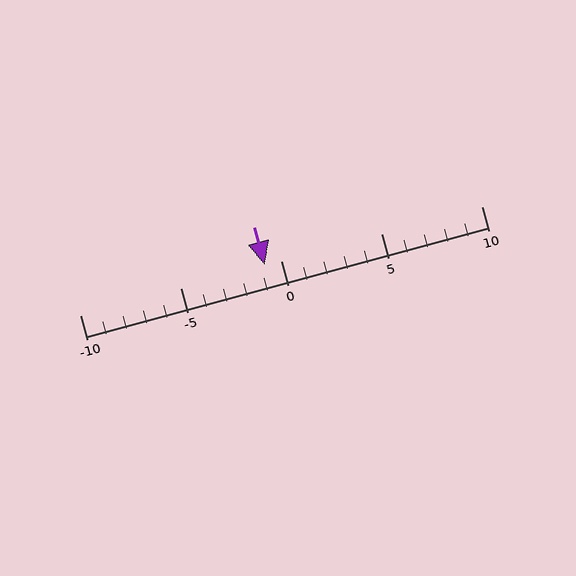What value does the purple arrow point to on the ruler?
The purple arrow points to approximately -1.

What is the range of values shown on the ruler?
The ruler shows values from -10 to 10.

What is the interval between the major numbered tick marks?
The major tick marks are spaced 5 units apart.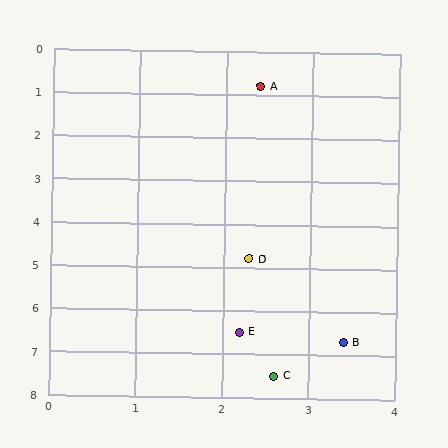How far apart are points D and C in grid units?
Points D and C are about 2.7 grid units apart.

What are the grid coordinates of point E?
Point E is at approximately (2.2, 6.5).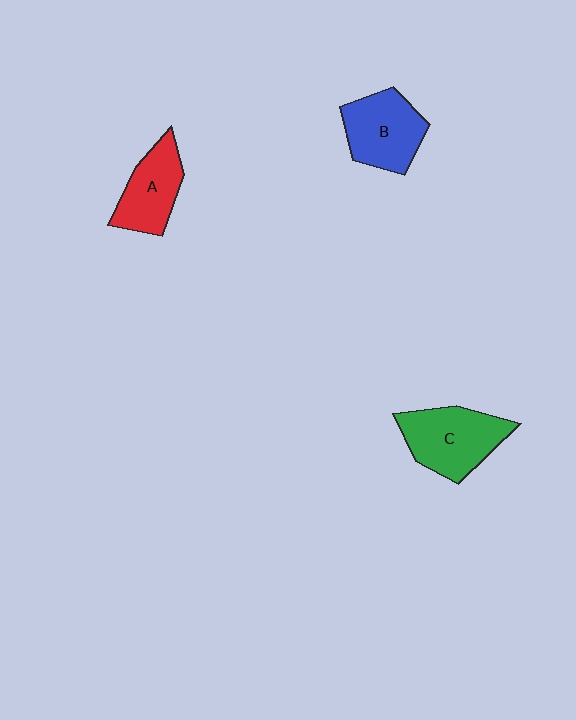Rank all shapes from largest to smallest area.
From largest to smallest: C (green), B (blue), A (red).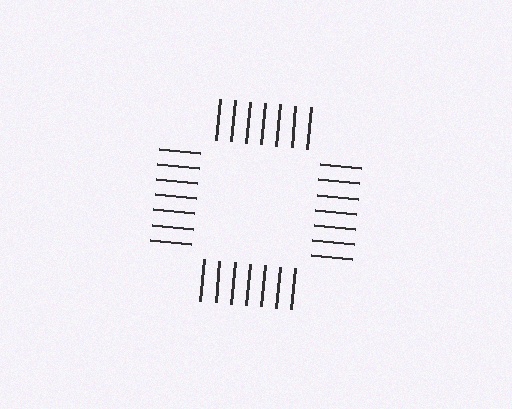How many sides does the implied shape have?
4 sides — the line-ends trace a square.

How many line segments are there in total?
28 — 7 along each of the 4 edges.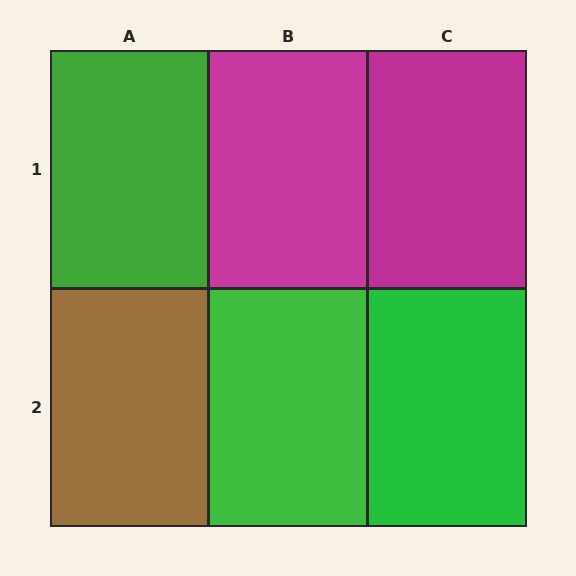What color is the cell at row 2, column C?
Green.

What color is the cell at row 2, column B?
Green.